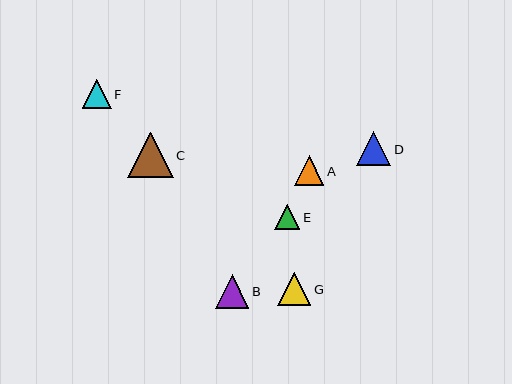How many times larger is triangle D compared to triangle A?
Triangle D is approximately 1.2 times the size of triangle A.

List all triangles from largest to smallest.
From largest to smallest: C, D, B, G, A, F, E.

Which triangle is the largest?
Triangle C is the largest with a size of approximately 45 pixels.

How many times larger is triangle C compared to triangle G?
Triangle C is approximately 1.4 times the size of triangle G.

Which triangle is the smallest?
Triangle E is the smallest with a size of approximately 26 pixels.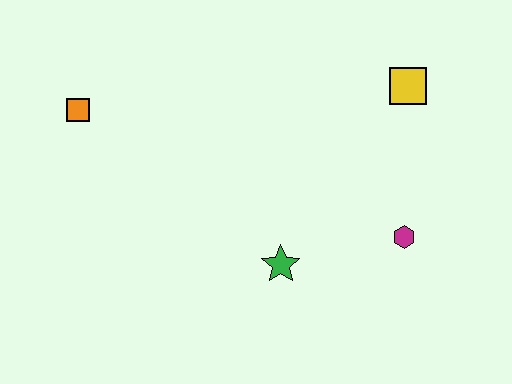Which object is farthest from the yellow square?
The orange square is farthest from the yellow square.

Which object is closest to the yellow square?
The magenta hexagon is closest to the yellow square.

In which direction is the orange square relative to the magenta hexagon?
The orange square is to the left of the magenta hexagon.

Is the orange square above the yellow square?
No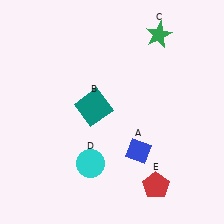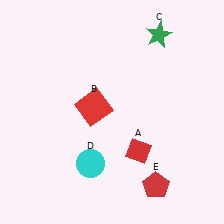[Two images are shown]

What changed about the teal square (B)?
In Image 1, B is teal. In Image 2, it changed to red.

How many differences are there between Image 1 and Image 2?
There are 2 differences between the two images.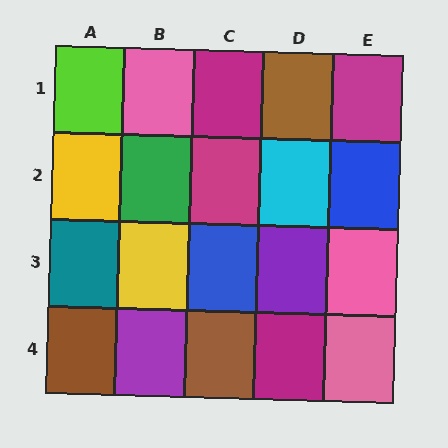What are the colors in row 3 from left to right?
Teal, yellow, blue, purple, pink.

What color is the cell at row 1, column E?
Magenta.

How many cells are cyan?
1 cell is cyan.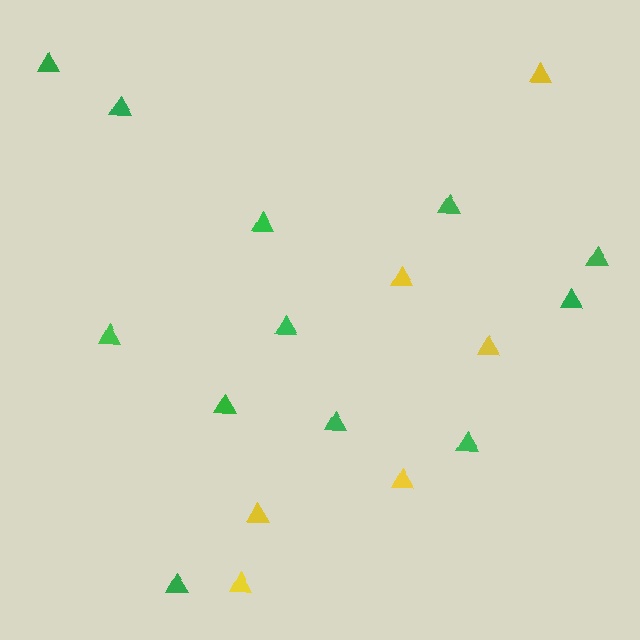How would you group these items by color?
There are 2 groups: one group of green triangles (12) and one group of yellow triangles (6).